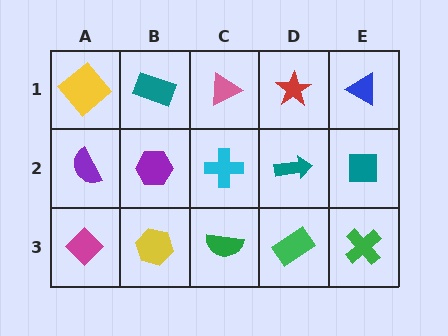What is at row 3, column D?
A green rectangle.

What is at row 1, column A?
A yellow diamond.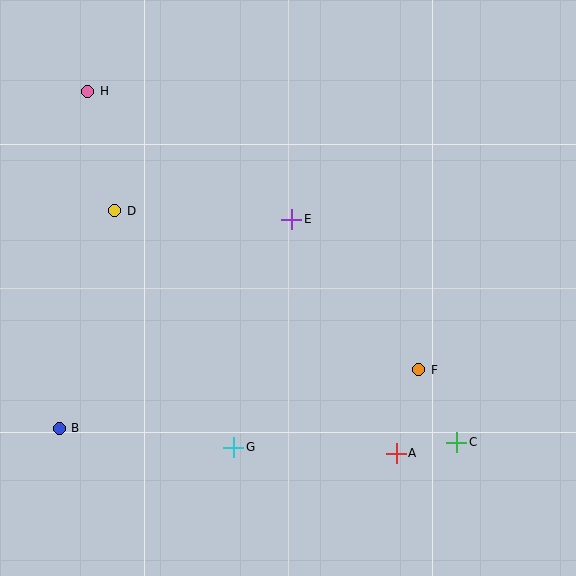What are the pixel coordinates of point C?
Point C is at (457, 442).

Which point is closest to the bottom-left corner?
Point B is closest to the bottom-left corner.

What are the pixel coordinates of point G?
Point G is at (234, 447).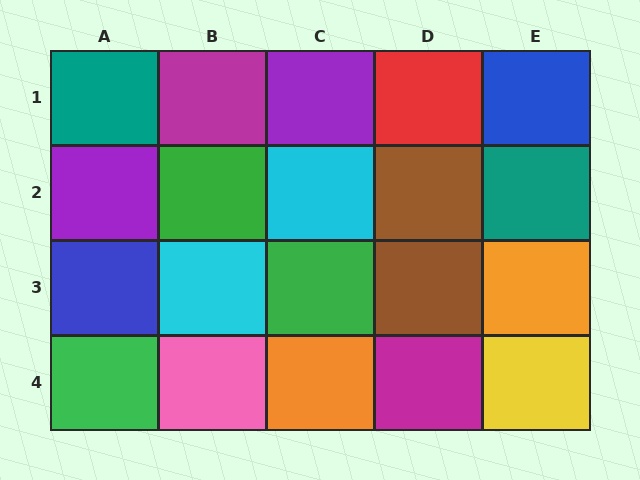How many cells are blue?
2 cells are blue.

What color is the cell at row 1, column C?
Purple.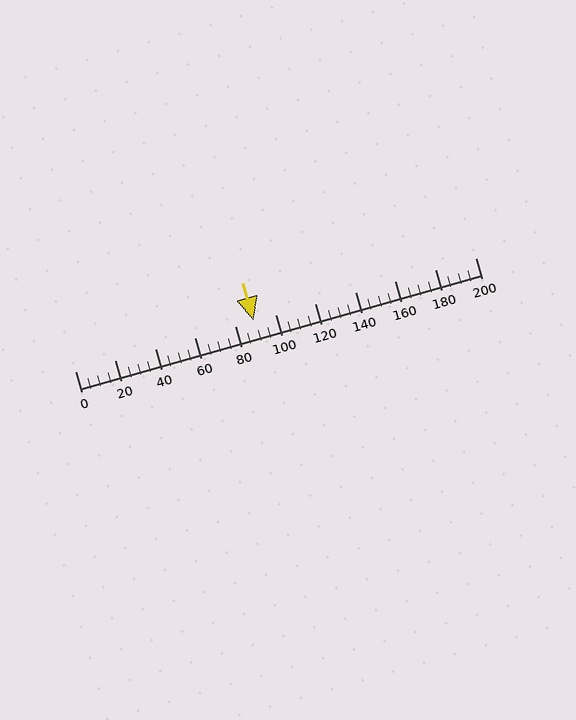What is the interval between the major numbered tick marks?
The major tick marks are spaced 20 units apart.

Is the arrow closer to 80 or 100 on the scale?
The arrow is closer to 80.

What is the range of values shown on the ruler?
The ruler shows values from 0 to 200.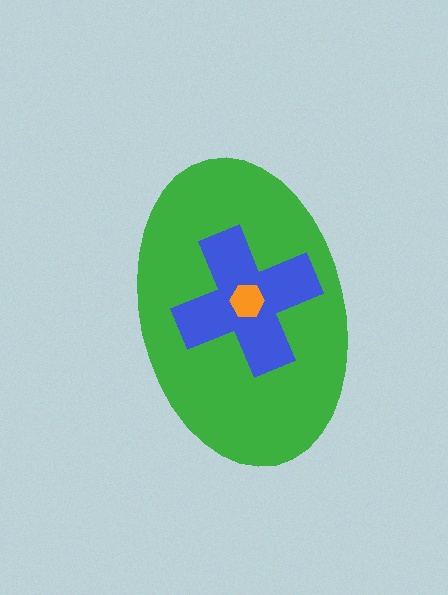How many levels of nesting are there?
3.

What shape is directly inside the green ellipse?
The blue cross.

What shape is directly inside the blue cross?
The orange hexagon.